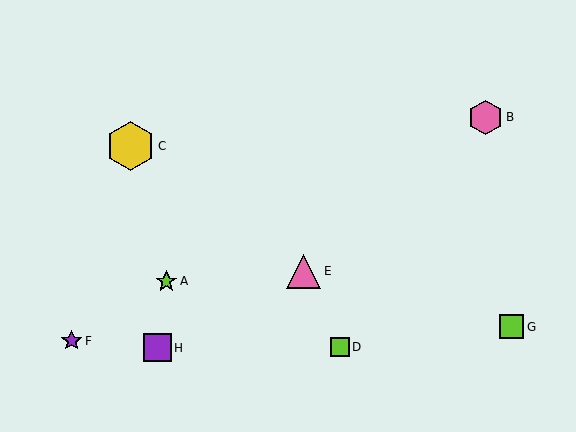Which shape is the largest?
The yellow hexagon (labeled C) is the largest.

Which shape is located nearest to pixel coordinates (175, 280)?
The lime star (labeled A) at (166, 281) is nearest to that location.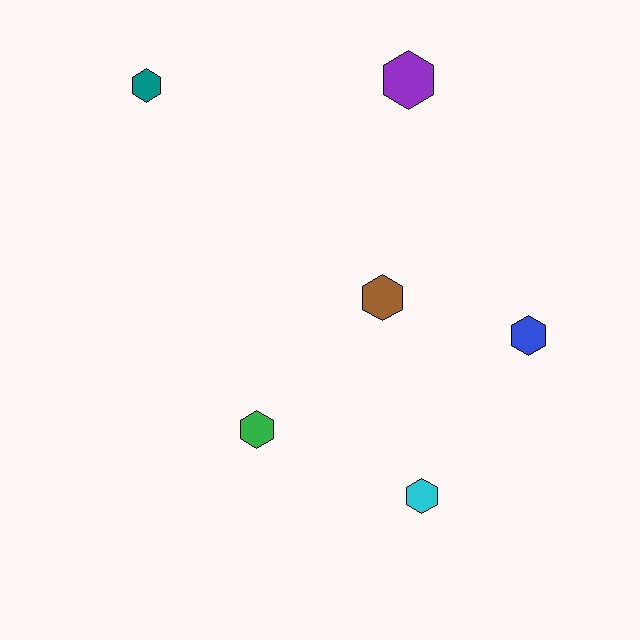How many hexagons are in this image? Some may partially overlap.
There are 6 hexagons.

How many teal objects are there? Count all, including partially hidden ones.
There is 1 teal object.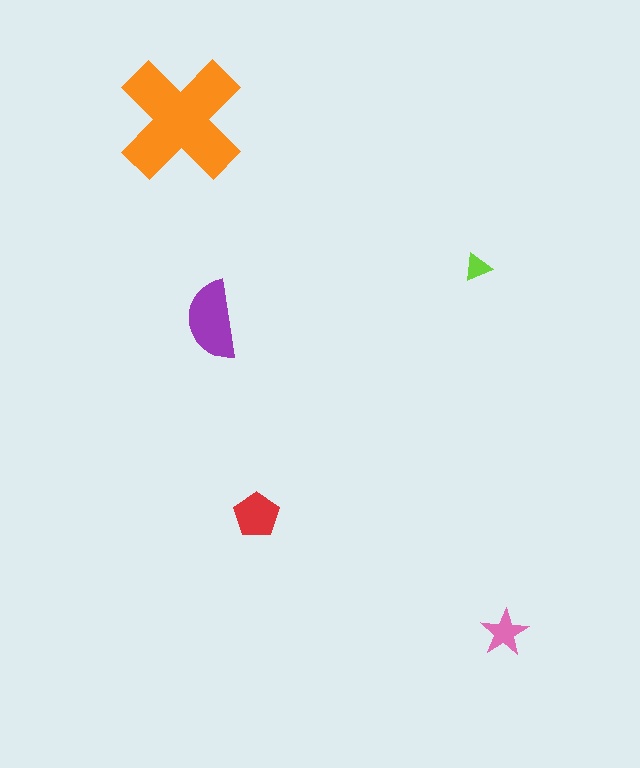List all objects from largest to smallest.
The orange cross, the purple semicircle, the red pentagon, the pink star, the lime triangle.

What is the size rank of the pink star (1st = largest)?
4th.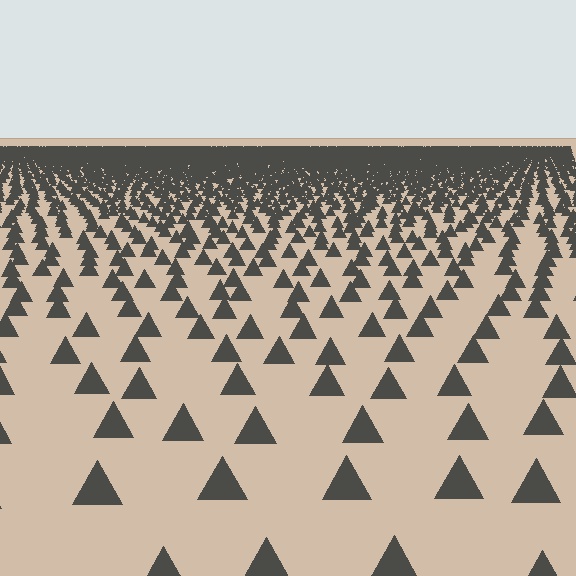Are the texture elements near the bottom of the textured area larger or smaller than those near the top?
Larger. Near the bottom, elements are closer to the viewer and appear at a bigger on-screen size.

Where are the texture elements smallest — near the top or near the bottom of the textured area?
Near the top.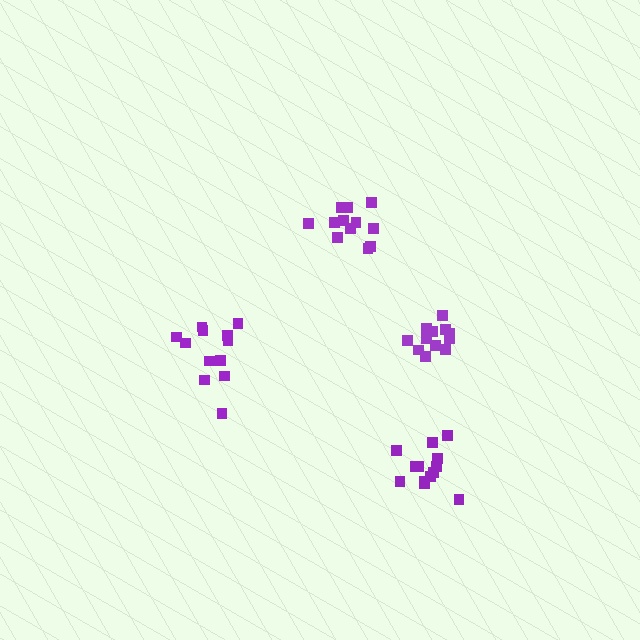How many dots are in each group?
Group 1: 13 dots, Group 2: 12 dots, Group 3: 12 dots, Group 4: 12 dots (49 total).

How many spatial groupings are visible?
There are 4 spatial groupings.